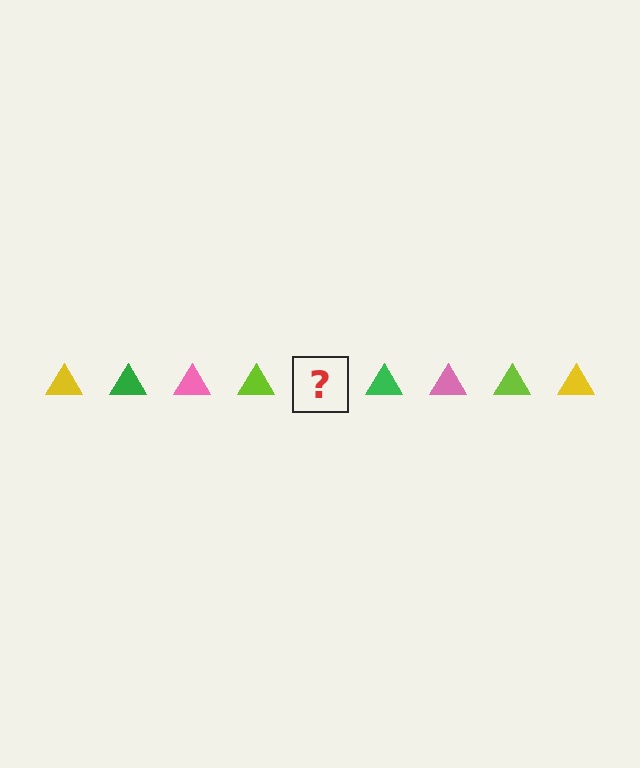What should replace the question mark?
The question mark should be replaced with a yellow triangle.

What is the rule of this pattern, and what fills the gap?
The rule is that the pattern cycles through yellow, green, pink, lime triangles. The gap should be filled with a yellow triangle.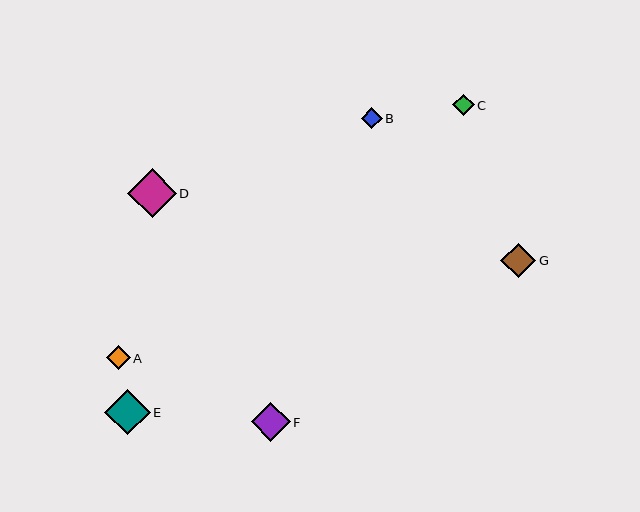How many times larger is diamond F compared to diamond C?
Diamond F is approximately 1.8 times the size of diamond C.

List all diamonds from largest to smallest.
From largest to smallest: D, E, F, G, A, C, B.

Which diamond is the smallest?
Diamond B is the smallest with a size of approximately 21 pixels.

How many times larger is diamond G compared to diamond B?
Diamond G is approximately 1.6 times the size of diamond B.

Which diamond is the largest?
Diamond D is the largest with a size of approximately 49 pixels.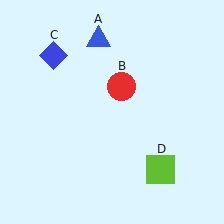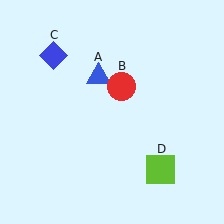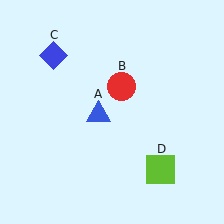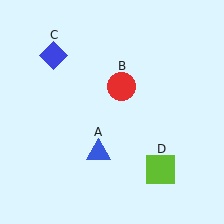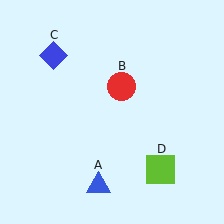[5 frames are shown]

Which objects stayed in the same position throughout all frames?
Red circle (object B) and blue diamond (object C) and lime square (object D) remained stationary.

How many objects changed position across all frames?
1 object changed position: blue triangle (object A).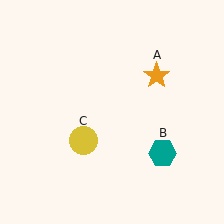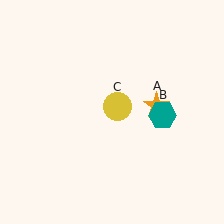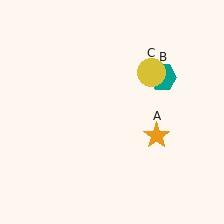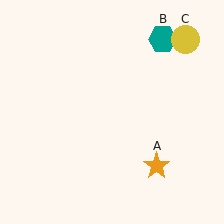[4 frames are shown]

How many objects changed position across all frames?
3 objects changed position: orange star (object A), teal hexagon (object B), yellow circle (object C).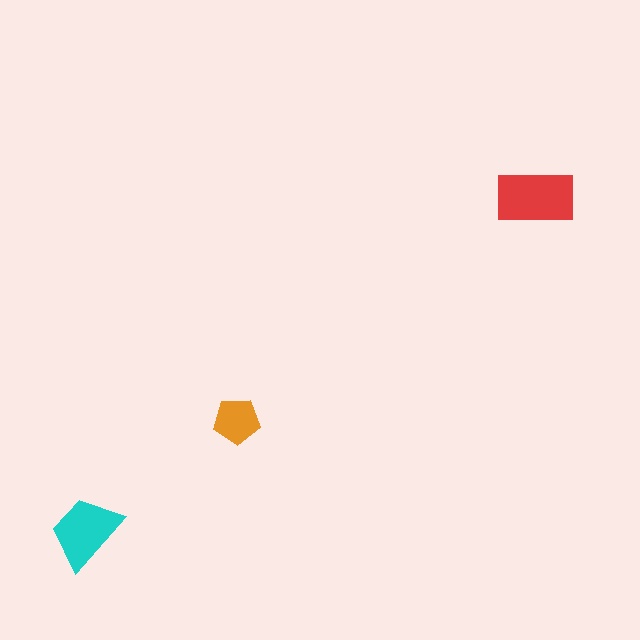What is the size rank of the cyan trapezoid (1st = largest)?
2nd.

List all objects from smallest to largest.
The orange pentagon, the cyan trapezoid, the red rectangle.